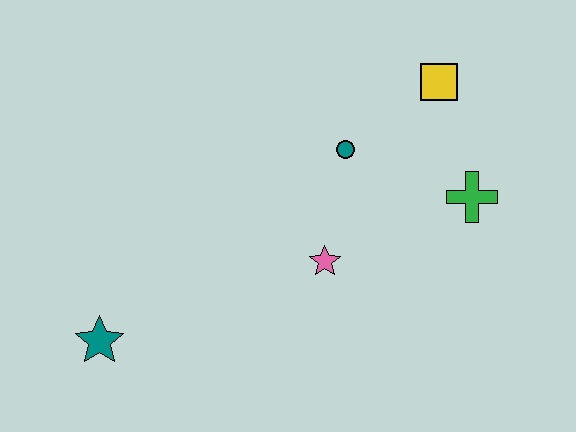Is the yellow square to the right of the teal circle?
Yes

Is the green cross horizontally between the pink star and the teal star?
No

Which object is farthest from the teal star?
The yellow square is farthest from the teal star.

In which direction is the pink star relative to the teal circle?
The pink star is below the teal circle.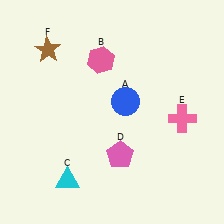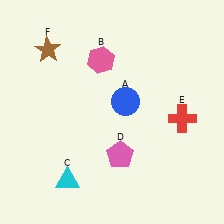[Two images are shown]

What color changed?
The cross (E) changed from pink in Image 1 to red in Image 2.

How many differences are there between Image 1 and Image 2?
There is 1 difference between the two images.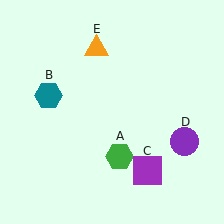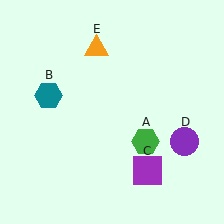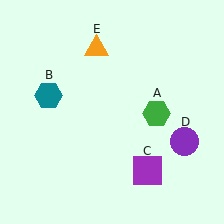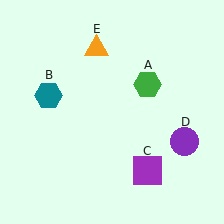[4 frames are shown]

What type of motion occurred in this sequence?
The green hexagon (object A) rotated counterclockwise around the center of the scene.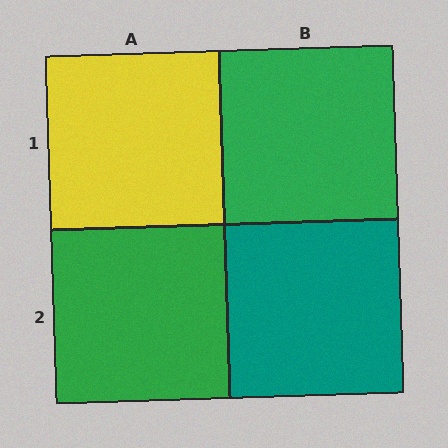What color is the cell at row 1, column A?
Yellow.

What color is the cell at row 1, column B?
Green.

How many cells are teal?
1 cell is teal.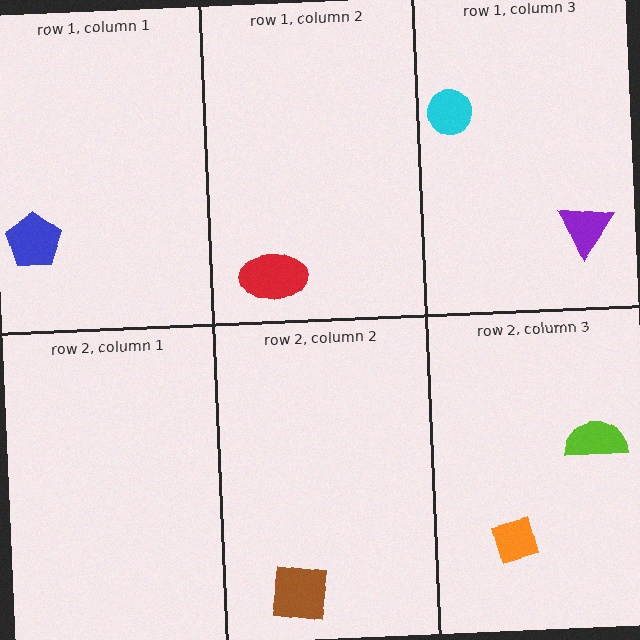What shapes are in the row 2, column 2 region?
The brown square.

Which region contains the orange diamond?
The row 2, column 3 region.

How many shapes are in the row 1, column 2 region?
1.